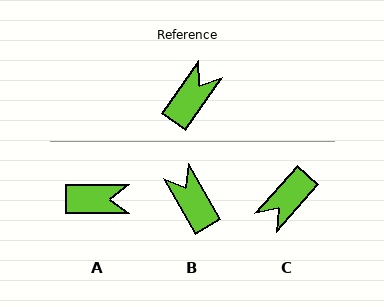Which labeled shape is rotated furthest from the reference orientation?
C, about 174 degrees away.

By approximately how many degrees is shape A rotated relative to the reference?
Approximately 55 degrees clockwise.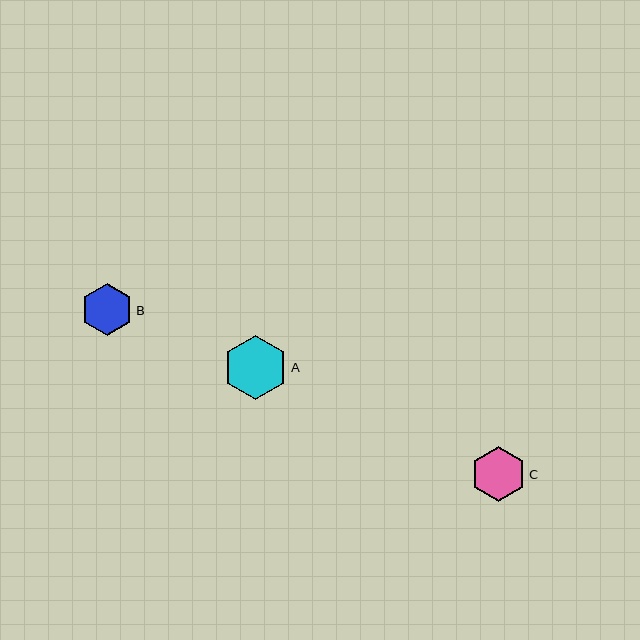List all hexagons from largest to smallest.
From largest to smallest: A, C, B.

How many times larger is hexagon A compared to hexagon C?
Hexagon A is approximately 1.2 times the size of hexagon C.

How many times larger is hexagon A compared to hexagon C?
Hexagon A is approximately 1.2 times the size of hexagon C.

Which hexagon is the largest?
Hexagon A is the largest with a size of approximately 65 pixels.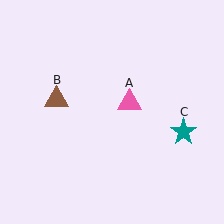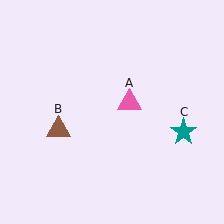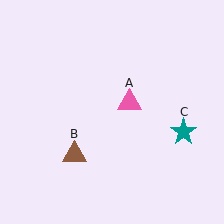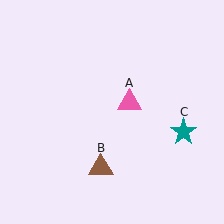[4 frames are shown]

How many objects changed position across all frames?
1 object changed position: brown triangle (object B).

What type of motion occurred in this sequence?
The brown triangle (object B) rotated counterclockwise around the center of the scene.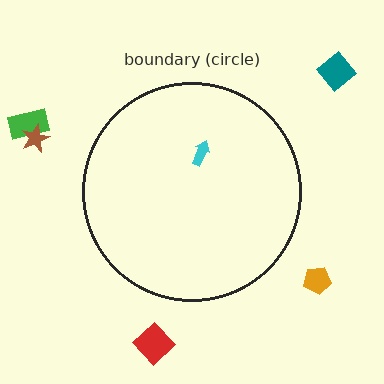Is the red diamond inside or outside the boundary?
Outside.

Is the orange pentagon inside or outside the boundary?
Outside.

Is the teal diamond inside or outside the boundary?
Outside.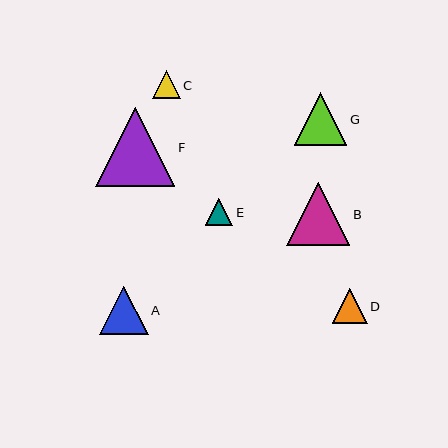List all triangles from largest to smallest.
From largest to smallest: F, B, G, A, D, C, E.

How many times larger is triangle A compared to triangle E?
Triangle A is approximately 1.8 times the size of triangle E.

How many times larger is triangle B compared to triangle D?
Triangle B is approximately 1.8 times the size of triangle D.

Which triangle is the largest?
Triangle F is the largest with a size of approximately 79 pixels.